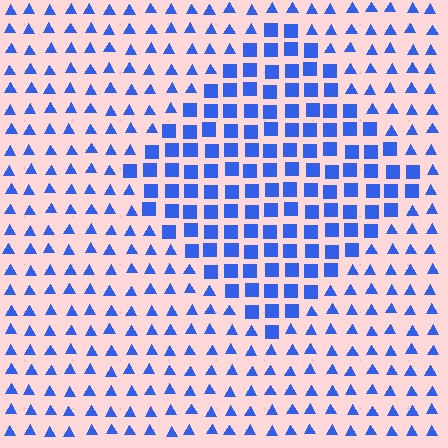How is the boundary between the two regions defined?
The boundary is defined by a change in element shape: squares inside vs. triangles outside. All elements share the same color and spacing.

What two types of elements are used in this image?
The image uses squares inside the diamond region and triangles outside it.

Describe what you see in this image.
The image is filled with small blue elements arranged in a uniform grid. A diamond-shaped region contains squares, while the surrounding area contains triangles. The boundary is defined purely by the change in element shape.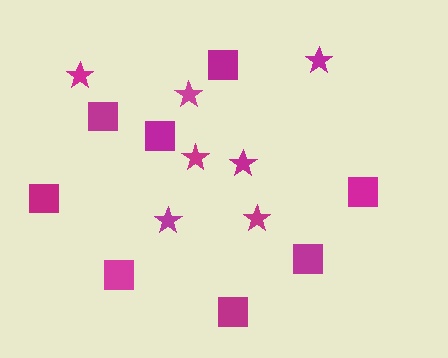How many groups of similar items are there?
There are 2 groups: one group of squares (8) and one group of stars (7).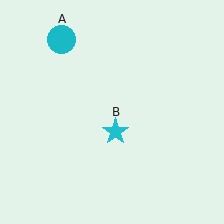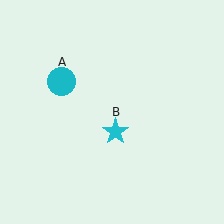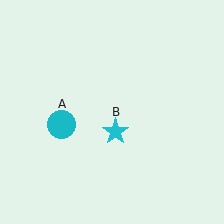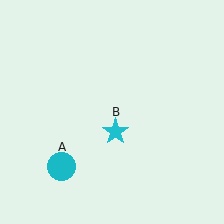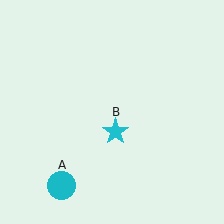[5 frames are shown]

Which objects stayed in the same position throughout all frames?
Cyan star (object B) remained stationary.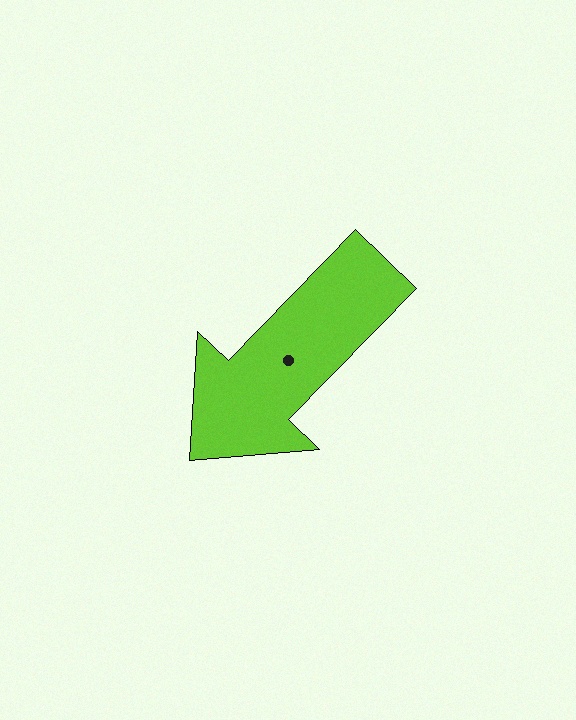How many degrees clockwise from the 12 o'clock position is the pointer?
Approximately 224 degrees.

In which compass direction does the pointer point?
Southwest.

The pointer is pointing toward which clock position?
Roughly 7 o'clock.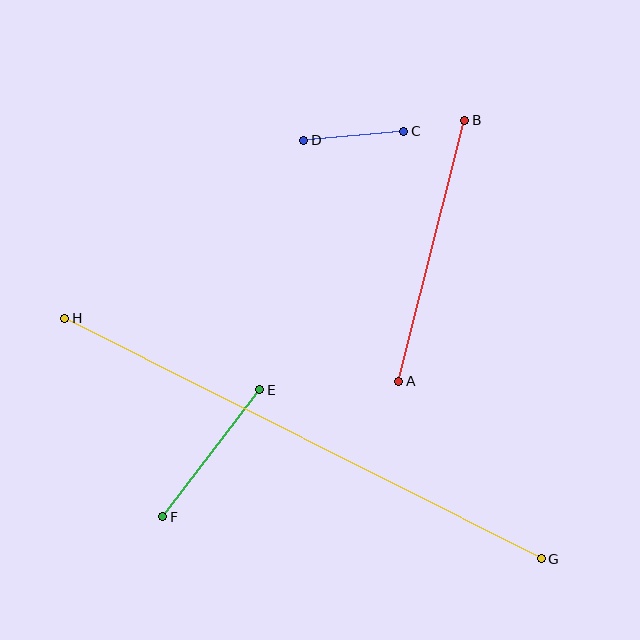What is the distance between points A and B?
The distance is approximately 269 pixels.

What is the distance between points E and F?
The distance is approximately 160 pixels.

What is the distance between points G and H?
The distance is approximately 534 pixels.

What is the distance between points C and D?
The distance is approximately 101 pixels.